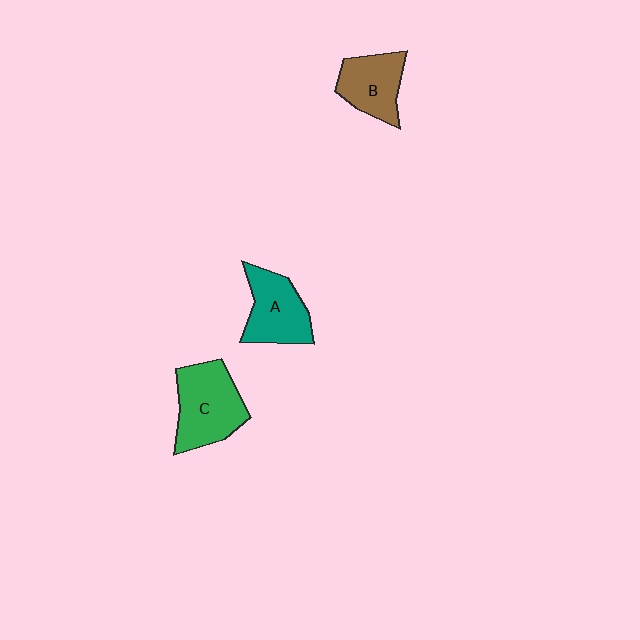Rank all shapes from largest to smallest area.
From largest to smallest: C (green), A (teal), B (brown).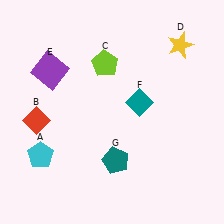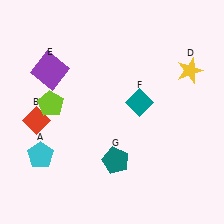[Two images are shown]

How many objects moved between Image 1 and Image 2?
2 objects moved between the two images.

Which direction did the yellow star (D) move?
The yellow star (D) moved down.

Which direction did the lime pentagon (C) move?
The lime pentagon (C) moved left.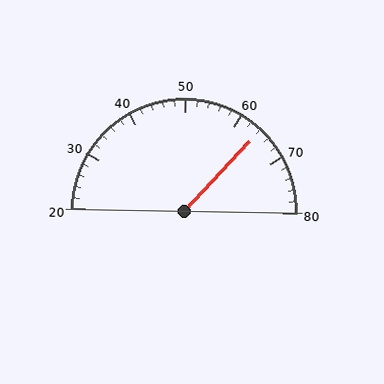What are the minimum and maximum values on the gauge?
The gauge ranges from 20 to 80.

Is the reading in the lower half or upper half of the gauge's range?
The reading is in the upper half of the range (20 to 80).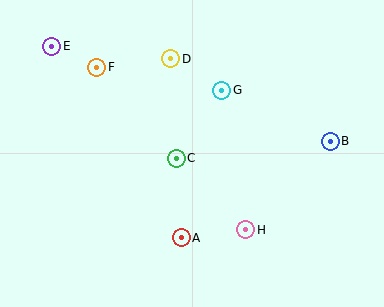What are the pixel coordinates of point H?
Point H is at (246, 230).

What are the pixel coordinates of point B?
Point B is at (330, 141).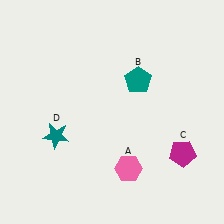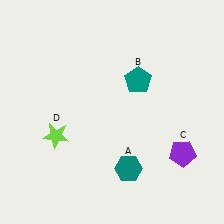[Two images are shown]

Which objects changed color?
A changed from pink to teal. C changed from magenta to purple. D changed from teal to lime.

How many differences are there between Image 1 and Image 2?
There are 3 differences between the two images.